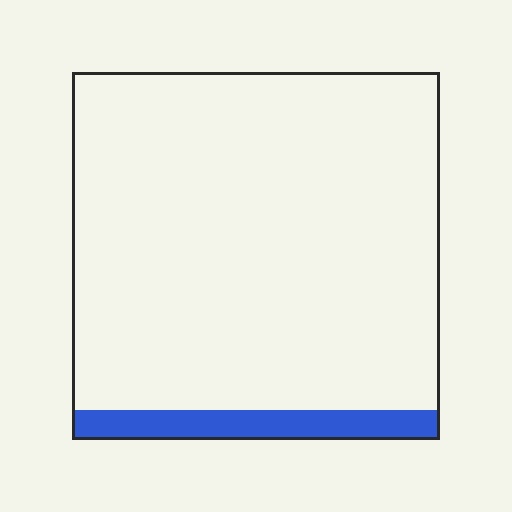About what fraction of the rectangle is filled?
About one tenth (1/10).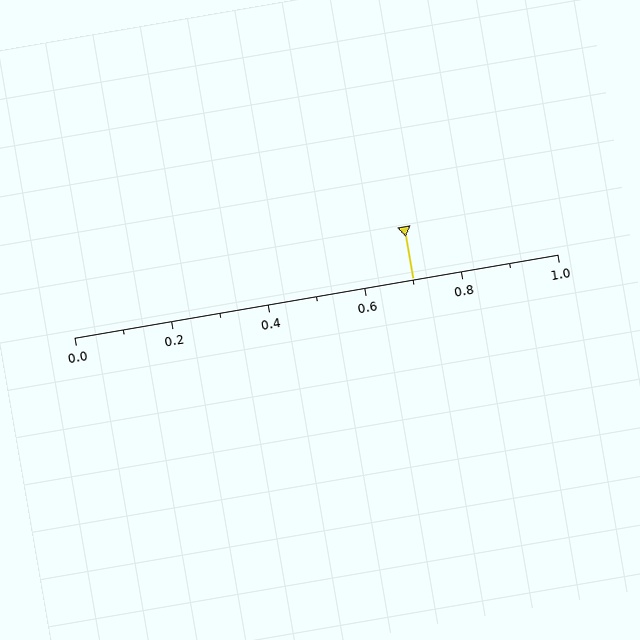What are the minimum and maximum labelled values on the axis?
The axis runs from 0.0 to 1.0.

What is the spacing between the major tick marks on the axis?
The major ticks are spaced 0.2 apart.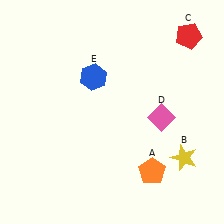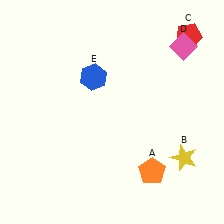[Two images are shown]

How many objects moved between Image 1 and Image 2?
1 object moved between the two images.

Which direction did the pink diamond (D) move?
The pink diamond (D) moved up.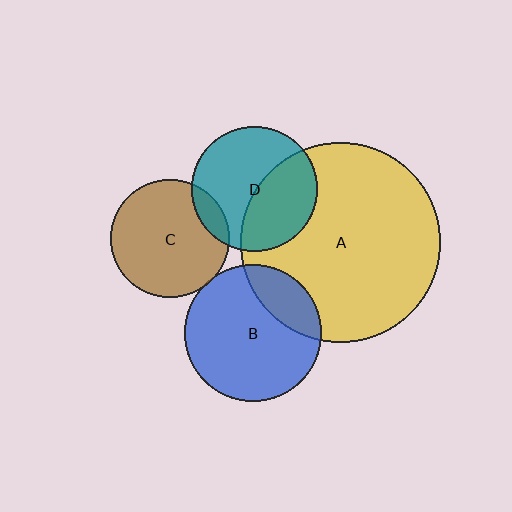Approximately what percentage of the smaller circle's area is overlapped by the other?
Approximately 5%.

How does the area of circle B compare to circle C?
Approximately 1.3 times.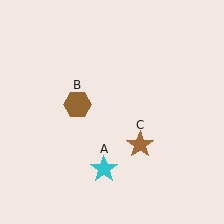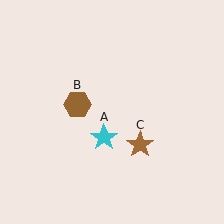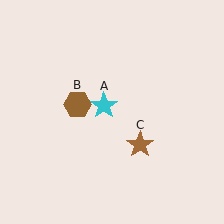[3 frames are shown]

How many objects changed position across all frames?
1 object changed position: cyan star (object A).